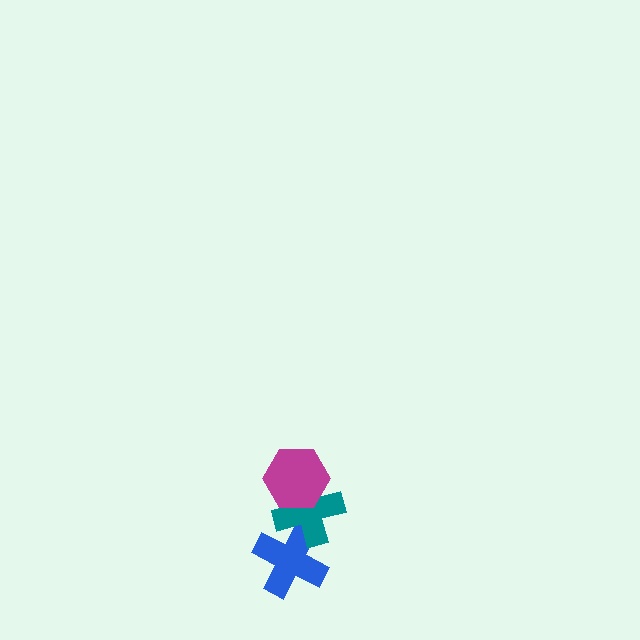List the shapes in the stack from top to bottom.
From top to bottom: the magenta hexagon, the teal cross, the blue cross.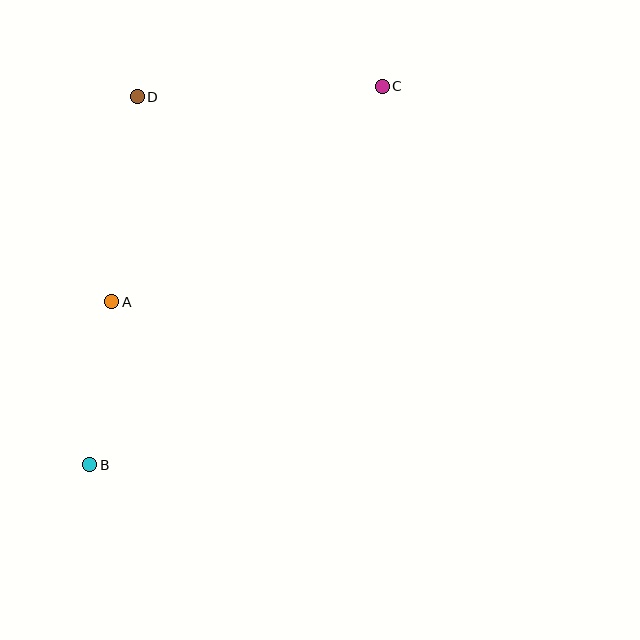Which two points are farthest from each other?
Points B and C are farthest from each other.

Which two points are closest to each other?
Points A and B are closest to each other.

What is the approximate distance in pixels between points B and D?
The distance between B and D is approximately 371 pixels.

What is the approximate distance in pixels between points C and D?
The distance between C and D is approximately 245 pixels.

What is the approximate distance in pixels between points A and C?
The distance between A and C is approximately 346 pixels.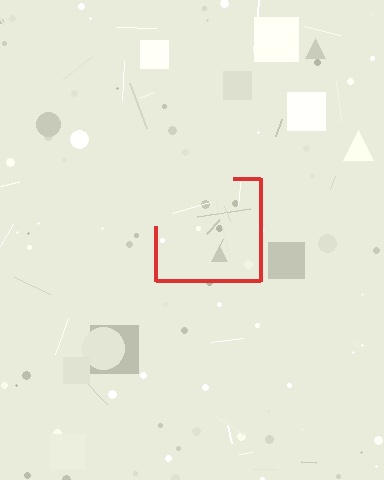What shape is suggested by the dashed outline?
The dashed outline suggests a square.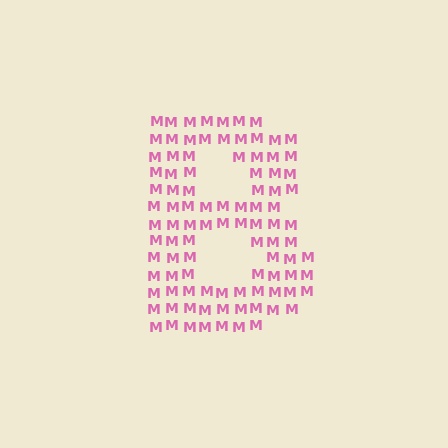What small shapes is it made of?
It is made of small letter M's.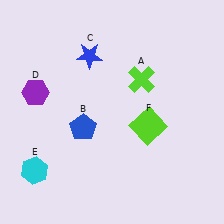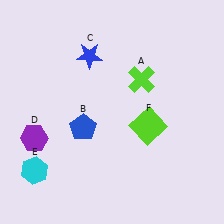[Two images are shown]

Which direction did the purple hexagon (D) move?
The purple hexagon (D) moved down.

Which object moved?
The purple hexagon (D) moved down.